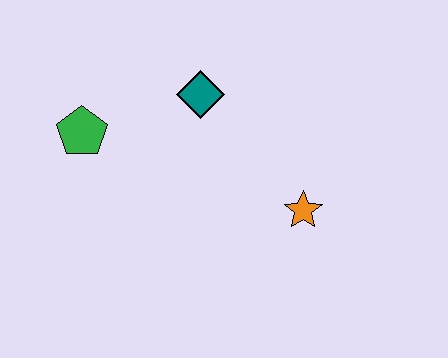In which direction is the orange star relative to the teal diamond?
The orange star is below the teal diamond.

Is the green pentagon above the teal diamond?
No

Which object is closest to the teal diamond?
The green pentagon is closest to the teal diamond.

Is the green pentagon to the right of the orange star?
No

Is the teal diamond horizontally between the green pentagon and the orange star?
Yes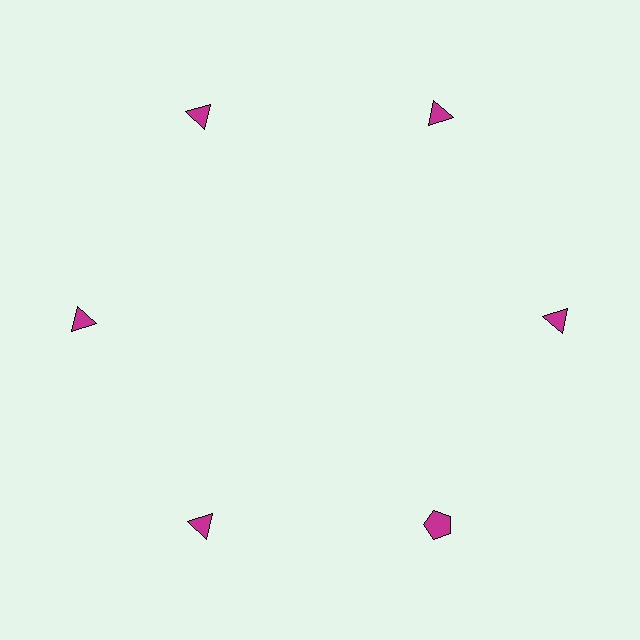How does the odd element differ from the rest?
It has a different shape: pentagon instead of triangle.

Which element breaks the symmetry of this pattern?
The magenta pentagon at roughly the 5 o'clock position breaks the symmetry. All other shapes are magenta triangles.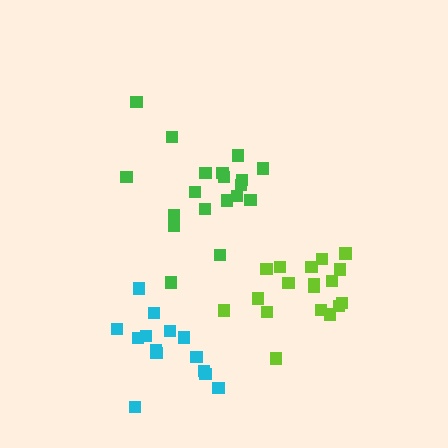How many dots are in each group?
Group 1: 18 dots, Group 2: 14 dots, Group 3: 19 dots (51 total).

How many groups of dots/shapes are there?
There are 3 groups.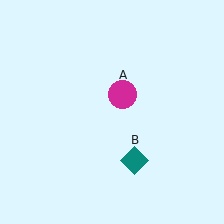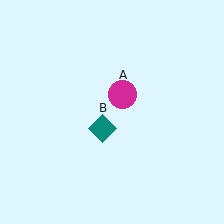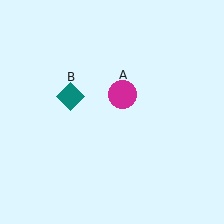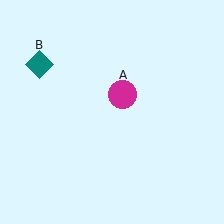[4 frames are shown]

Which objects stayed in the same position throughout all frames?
Magenta circle (object A) remained stationary.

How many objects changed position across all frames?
1 object changed position: teal diamond (object B).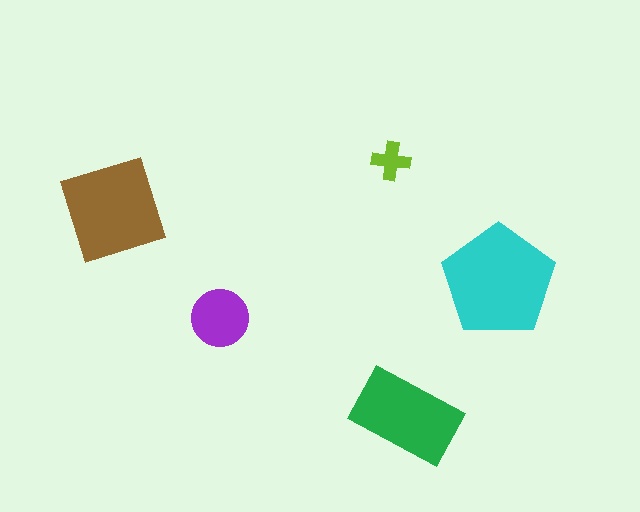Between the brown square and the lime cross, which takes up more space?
The brown square.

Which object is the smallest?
The lime cross.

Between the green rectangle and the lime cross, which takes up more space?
The green rectangle.